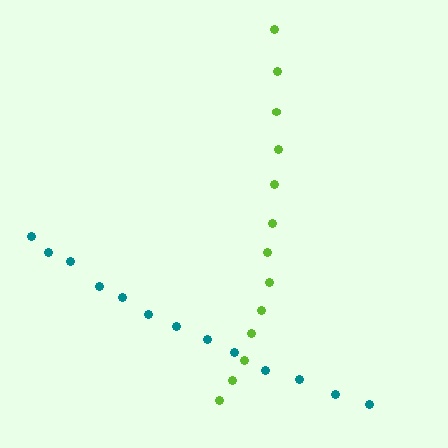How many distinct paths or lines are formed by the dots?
There are 2 distinct paths.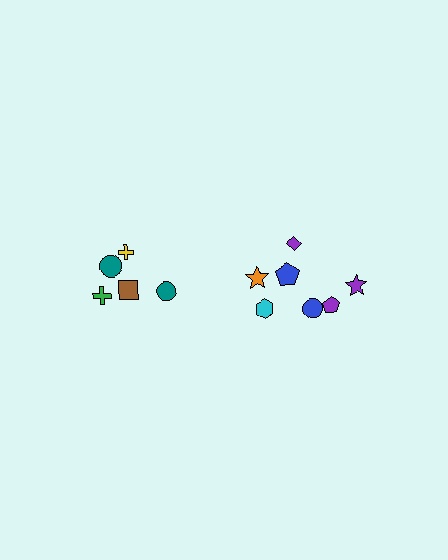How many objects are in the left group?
There are 5 objects.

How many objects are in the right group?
There are 7 objects.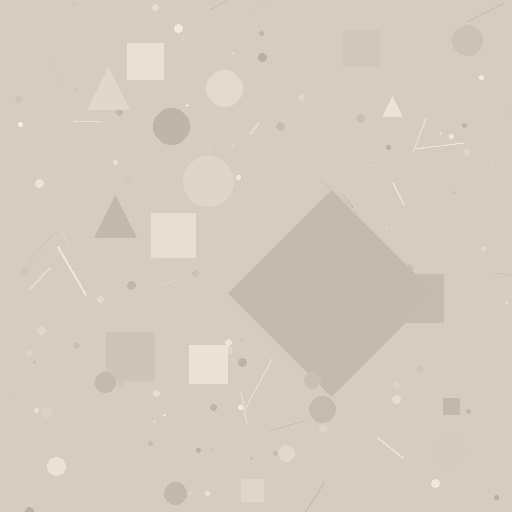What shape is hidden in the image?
A diamond is hidden in the image.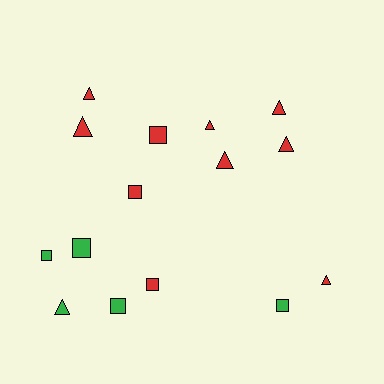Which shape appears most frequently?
Triangle, with 8 objects.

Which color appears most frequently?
Red, with 10 objects.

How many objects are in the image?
There are 15 objects.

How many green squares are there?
There are 4 green squares.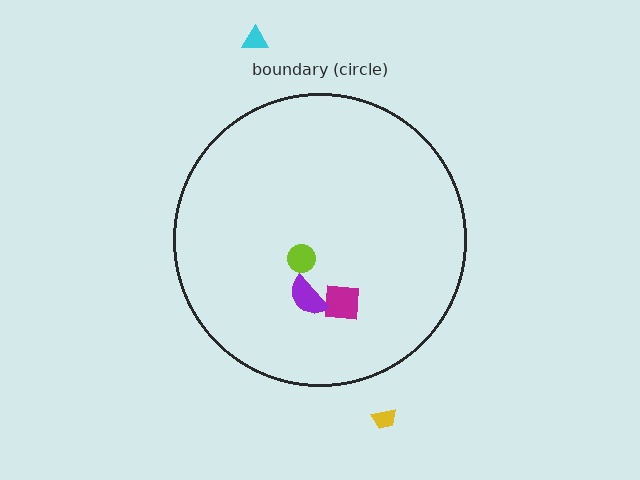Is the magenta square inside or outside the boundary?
Inside.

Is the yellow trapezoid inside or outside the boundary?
Outside.